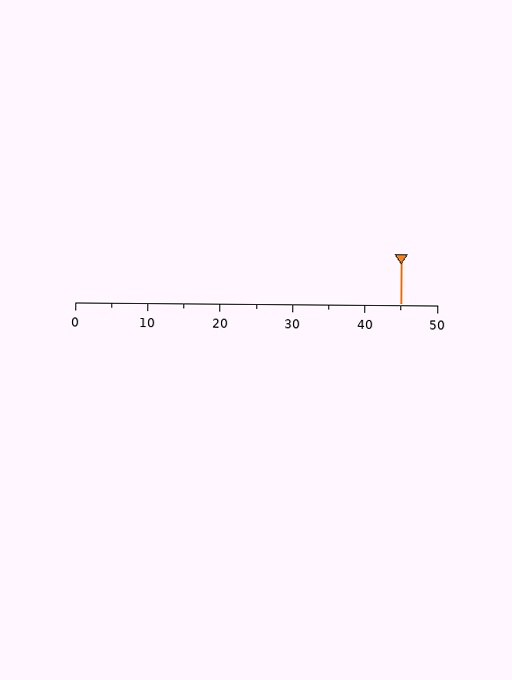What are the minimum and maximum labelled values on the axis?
The axis runs from 0 to 50.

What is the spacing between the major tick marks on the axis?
The major ticks are spaced 10 apart.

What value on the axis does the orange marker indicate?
The marker indicates approximately 45.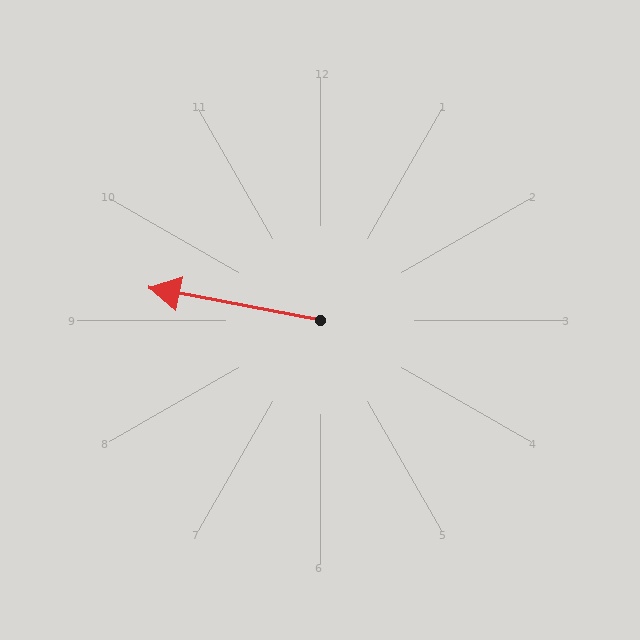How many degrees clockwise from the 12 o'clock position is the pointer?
Approximately 281 degrees.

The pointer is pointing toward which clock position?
Roughly 9 o'clock.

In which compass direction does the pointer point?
West.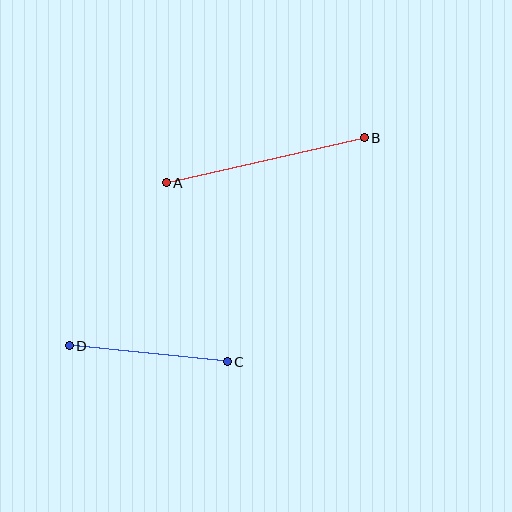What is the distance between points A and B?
The distance is approximately 203 pixels.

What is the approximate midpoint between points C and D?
The midpoint is at approximately (148, 354) pixels.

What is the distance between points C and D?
The distance is approximately 159 pixels.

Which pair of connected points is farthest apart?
Points A and B are farthest apart.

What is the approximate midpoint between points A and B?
The midpoint is at approximately (265, 160) pixels.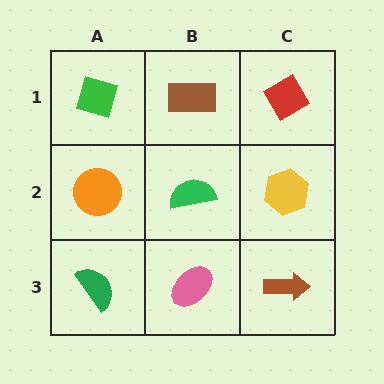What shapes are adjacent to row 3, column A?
An orange circle (row 2, column A), a pink ellipse (row 3, column B).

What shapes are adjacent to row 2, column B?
A brown rectangle (row 1, column B), a pink ellipse (row 3, column B), an orange circle (row 2, column A), a yellow hexagon (row 2, column C).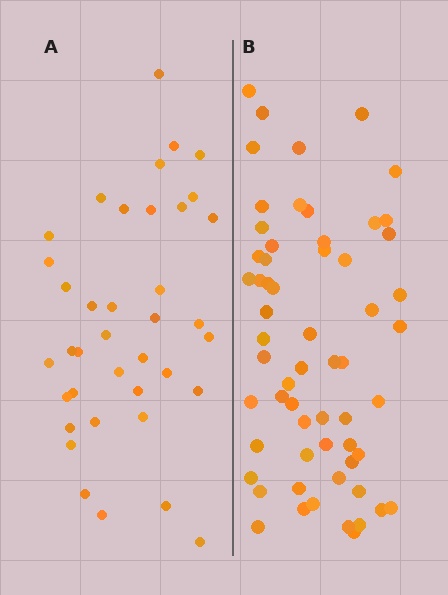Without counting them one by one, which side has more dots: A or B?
Region B (the right region) has more dots.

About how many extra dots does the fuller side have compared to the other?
Region B has approximately 20 more dots than region A.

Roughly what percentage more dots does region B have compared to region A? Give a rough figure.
About 60% more.